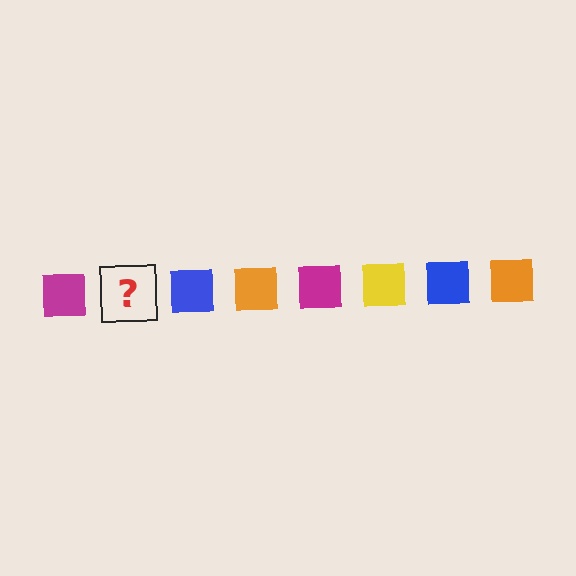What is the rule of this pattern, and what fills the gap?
The rule is that the pattern cycles through magenta, yellow, blue, orange squares. The gap should be filled with a yellow square.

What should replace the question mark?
The question mark should be replaced with a yellow square.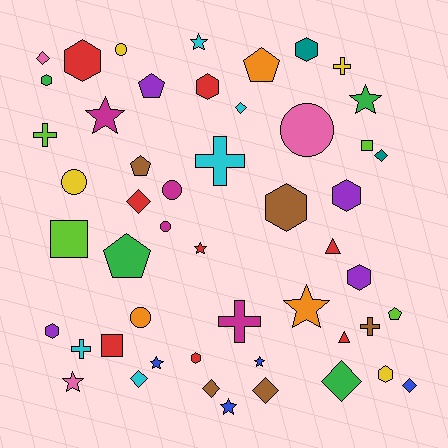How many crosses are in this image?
There are 6 crosses.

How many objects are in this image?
There are 50 objects.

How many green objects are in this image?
There are 4 green objects.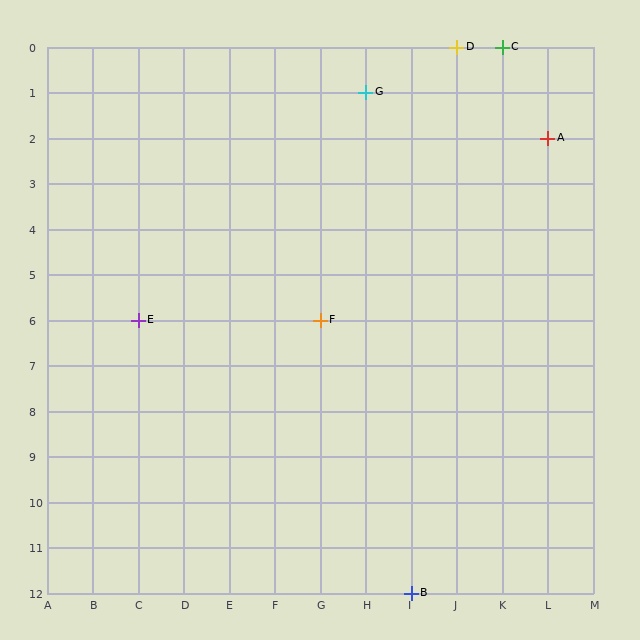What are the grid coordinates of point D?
Point D is at grid coordinates (J, 0).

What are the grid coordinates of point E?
Point E is at grid coordinates (C, 6).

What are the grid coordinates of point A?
Point A is at grid coordinates (L, 2).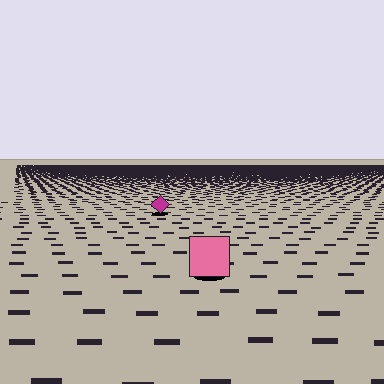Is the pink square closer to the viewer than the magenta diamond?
Yes. The pink square is closer — you can tell from the texture gradient: the ground texture is coarser near it.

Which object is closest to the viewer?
The pink square is closest. The texture marks near it are larger and more spread out.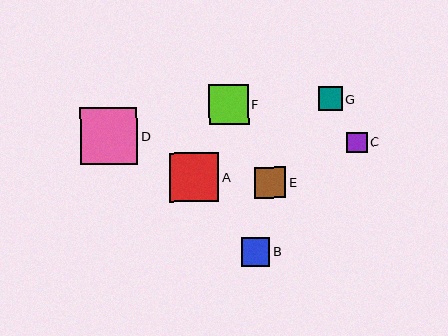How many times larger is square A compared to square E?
Square A is approximately 1.6 times the size of square E.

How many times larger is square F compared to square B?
Square F is approximately 1.4 times the size of square B.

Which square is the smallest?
Square C is the smallest with a size of approximately 21 pixels.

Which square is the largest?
Square D is the largest with a size of approximately 57 pixels.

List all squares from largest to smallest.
From largest to smallest: D, A, F, E, B, G, C.